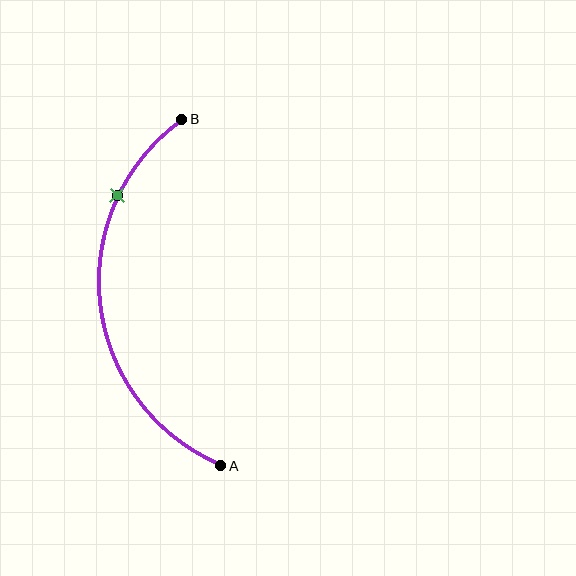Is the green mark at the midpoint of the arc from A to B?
No. The green mark lies on the arc but is closer to endpoint B. The arc midpoint would be at the point on the curve equidistant along the arc from both A and B.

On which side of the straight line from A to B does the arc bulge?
The arc bulges to the left of the straight line connecting A and B.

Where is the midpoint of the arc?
The arc midpoint is the point on the curve farthest from the straight line joining A and B. It sits to the left of that line.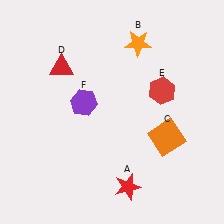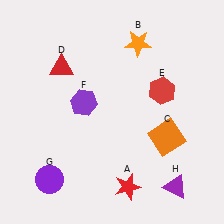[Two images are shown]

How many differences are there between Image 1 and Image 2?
There are 2 differences between the two images.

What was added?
A purple circle (G), a purple triangle (H) were added in Image 2.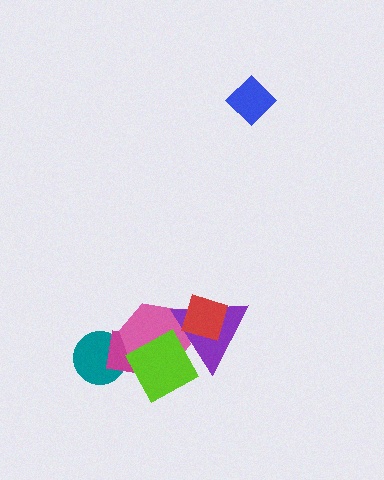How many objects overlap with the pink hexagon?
4 objects overlap with the pink hexagon.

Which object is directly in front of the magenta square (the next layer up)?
The pink hexagon is directly in front of the magenta square.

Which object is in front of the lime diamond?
The purple triangle is in front of the lime diamond.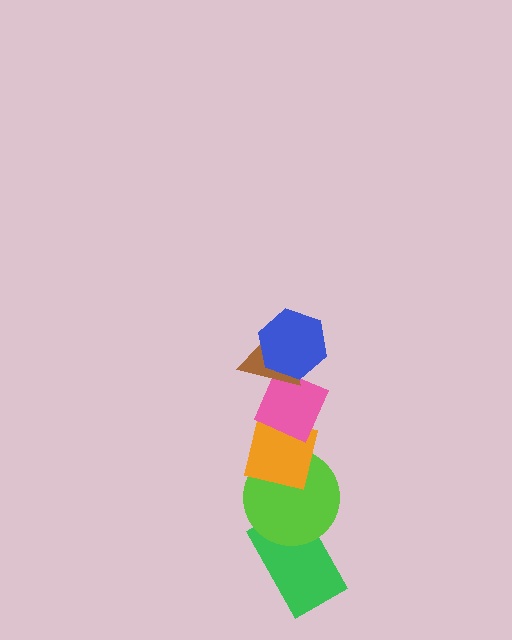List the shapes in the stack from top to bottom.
From top to bottom: the blue hexagon, the brown triangle, the pink diamond, the orange square, the lime circle, the green rectangle.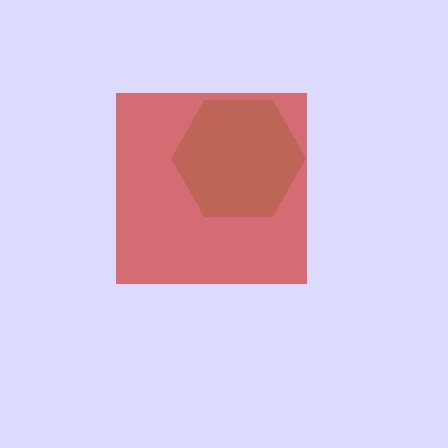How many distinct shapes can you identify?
There are 2 distinct shapes: a green hexagon, a red square.